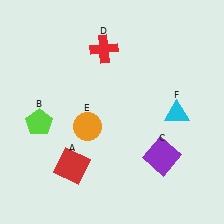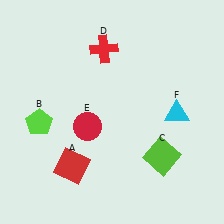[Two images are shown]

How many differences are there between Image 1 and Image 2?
There are 2 differences between the two images.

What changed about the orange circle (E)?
In Image 1, E is orange. In Image 2, it changed to red.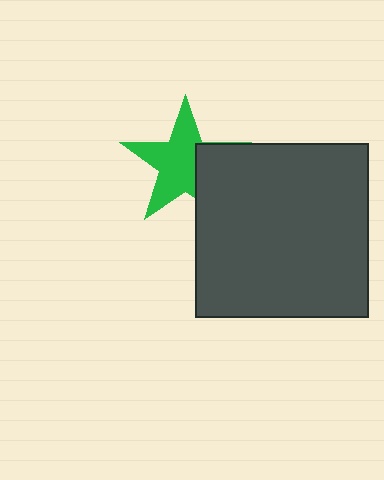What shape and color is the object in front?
The object in front is a dark gray square.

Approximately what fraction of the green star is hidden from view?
Roughly 32% of the green star is hidden behind the dark gray square.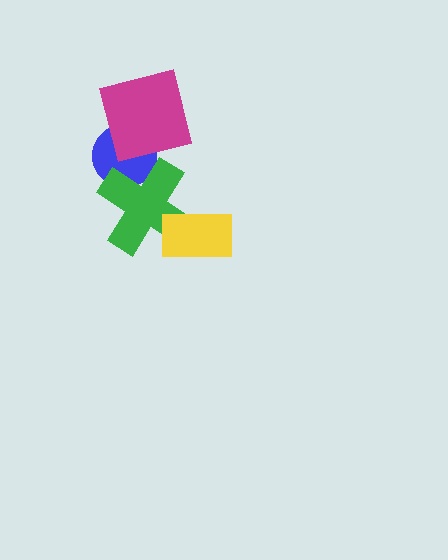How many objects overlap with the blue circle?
2 objects overlap with the blue circle.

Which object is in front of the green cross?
The yellow rectangle is in front of the green cross.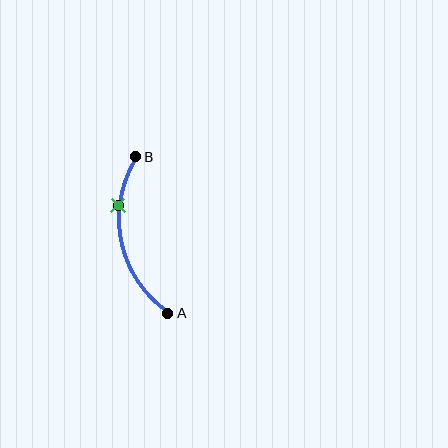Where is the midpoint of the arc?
The arc midpoint is the point on the curve farthest from the straight line joining A and B. It sits to the left of that line.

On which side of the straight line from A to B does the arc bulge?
The arc bulges to the left of the straight line connecting A and B.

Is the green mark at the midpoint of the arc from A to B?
No. The green mark lies on the arc but is closer to endpoint B. The arc midpoint would be at the point on the curve equidistant along the arc from both A and B.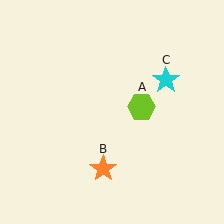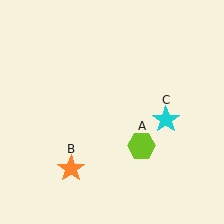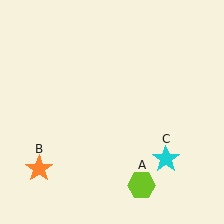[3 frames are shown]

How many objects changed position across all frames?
3 objects changed position: lime hexagon (object A), orange star (object B), cyan star (object C).